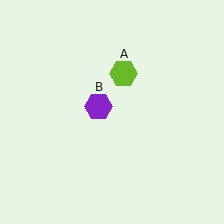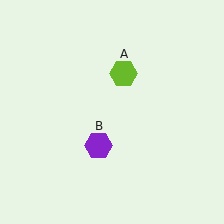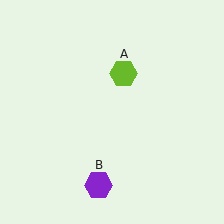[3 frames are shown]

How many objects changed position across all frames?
1 object changed position: purple hexagon (object B).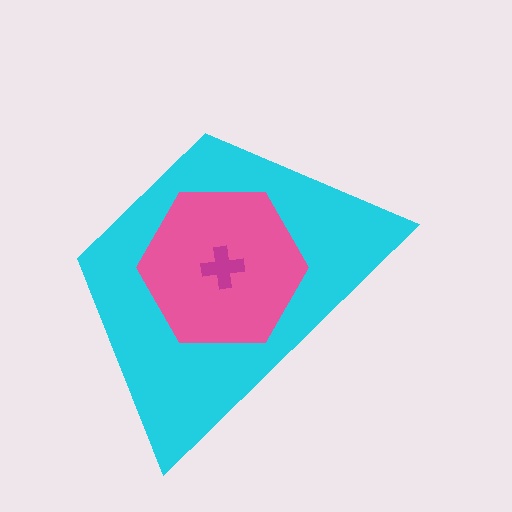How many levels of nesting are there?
3.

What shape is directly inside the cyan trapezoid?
The pink hexagon.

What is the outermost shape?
The cyan trapezoid.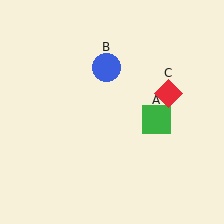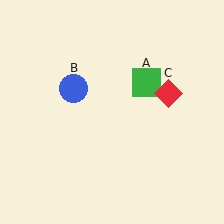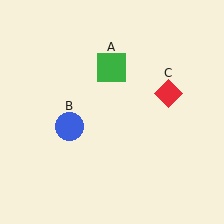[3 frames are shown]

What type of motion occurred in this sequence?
The green square (object A), blue circle (object B) rotated counterclockwise around the center of the scene.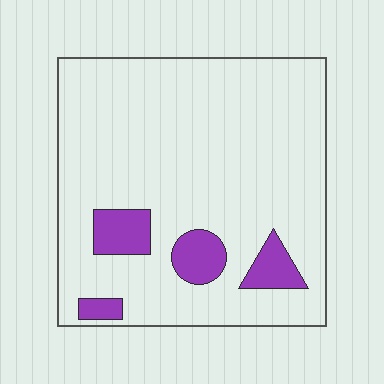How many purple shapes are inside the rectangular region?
4.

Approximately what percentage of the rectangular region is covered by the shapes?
Approximately 10%.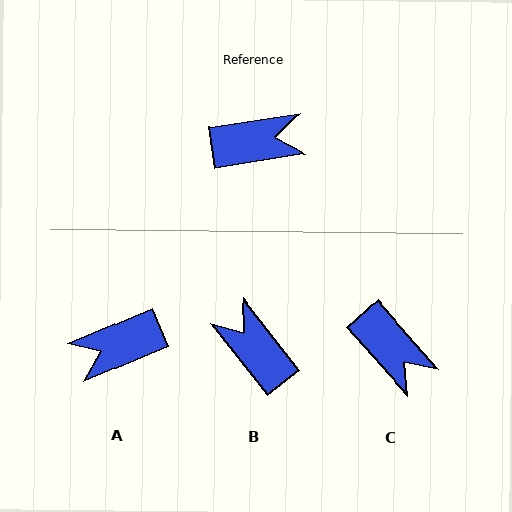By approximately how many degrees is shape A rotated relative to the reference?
Approximately 166 degrees clockwise.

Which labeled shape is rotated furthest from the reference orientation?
A, about 166 degrees away.